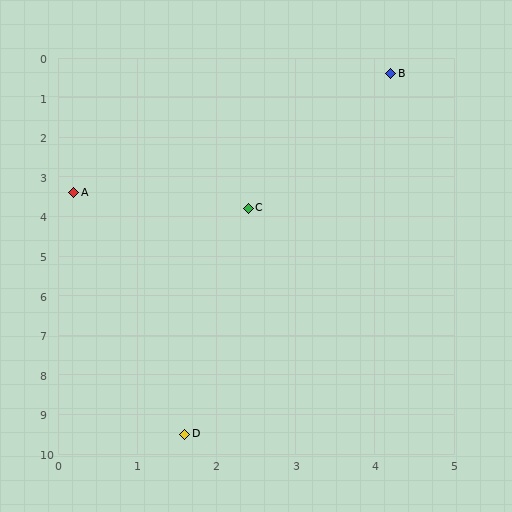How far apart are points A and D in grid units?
Points A and D are about 6.3 grid units apart.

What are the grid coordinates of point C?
Point C is at approximately (2.4, 3.8).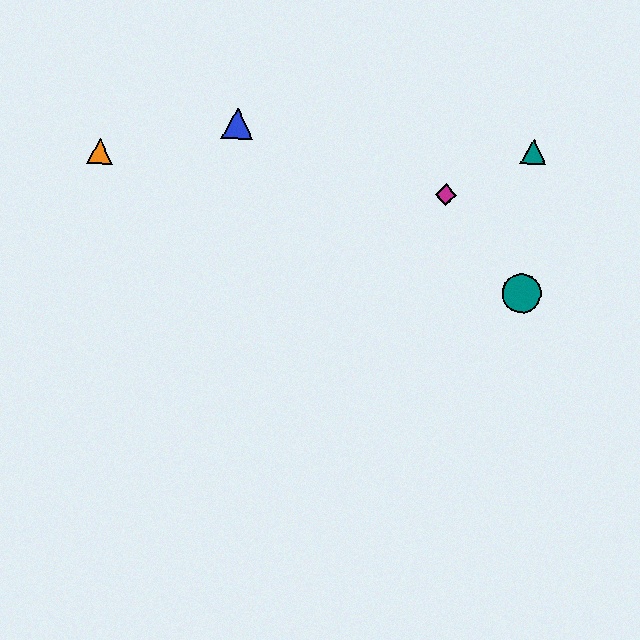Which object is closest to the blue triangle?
The orange triangle is closest to the blue triangle.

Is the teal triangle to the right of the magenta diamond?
Yes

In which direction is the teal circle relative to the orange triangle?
The teal circle is to the right of the orange triangle.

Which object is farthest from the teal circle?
The orange triangle is farthest from the teal circle.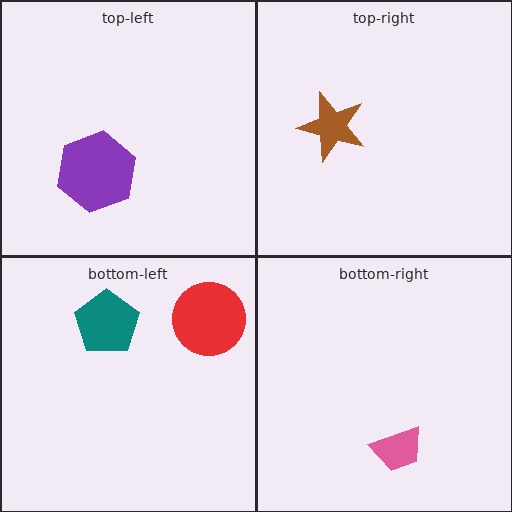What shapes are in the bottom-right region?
The pink trapezoid.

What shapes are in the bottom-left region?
The teal pentagon, the red circle.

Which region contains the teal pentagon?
The bottom-left region.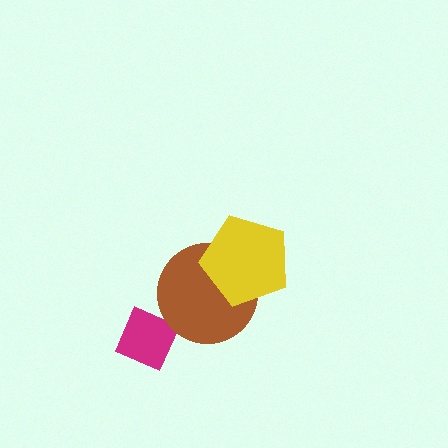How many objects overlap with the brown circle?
2 objects overlap with the brown circle.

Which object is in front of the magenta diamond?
The brown circle is in front of the magenta diamond.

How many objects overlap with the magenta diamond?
1 object overlaps with the magenta diamond.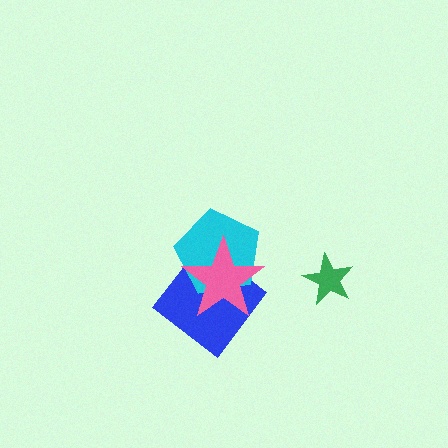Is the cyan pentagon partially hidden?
Yes, it is partially covered by another shape.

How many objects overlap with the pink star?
2 objects overlap with the pink star.